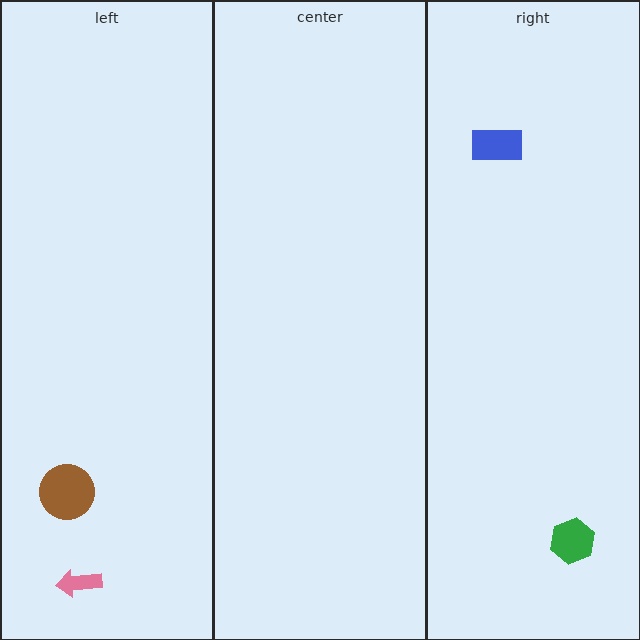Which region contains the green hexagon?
The right region.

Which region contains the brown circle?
The left region.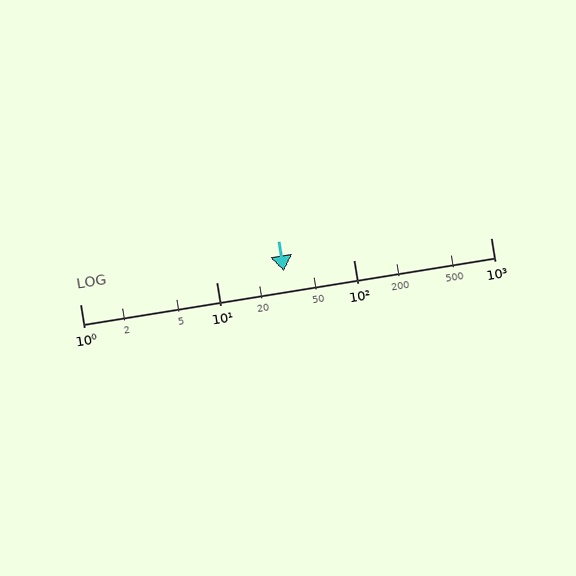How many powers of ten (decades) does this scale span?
The scale spans 3 decades, from 1 to 1000.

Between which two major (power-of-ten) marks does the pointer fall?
The pointer is between 10 and 100.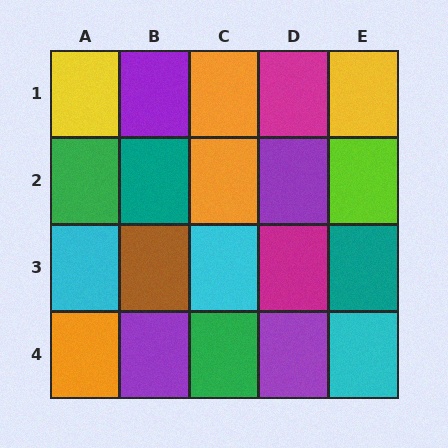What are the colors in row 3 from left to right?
Cyan, brown, cyan, magenta, teal.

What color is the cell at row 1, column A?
Yellow.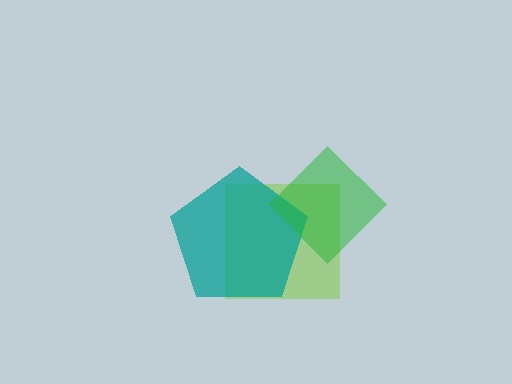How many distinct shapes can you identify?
There are 3 distinct shapes: a lime square, a teal pentagon, a green diamond.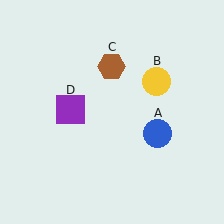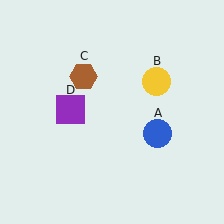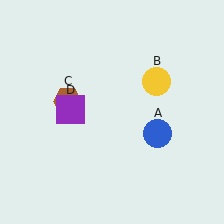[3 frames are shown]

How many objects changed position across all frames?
1 object changed position: brown hexagon (object C).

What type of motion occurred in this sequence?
The brown hexagon (object C) rotated counterclockwise around the center of the scene.